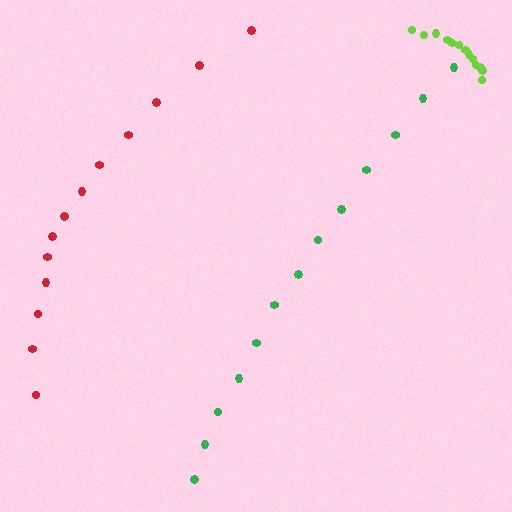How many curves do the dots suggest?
There are 3 distinct paths.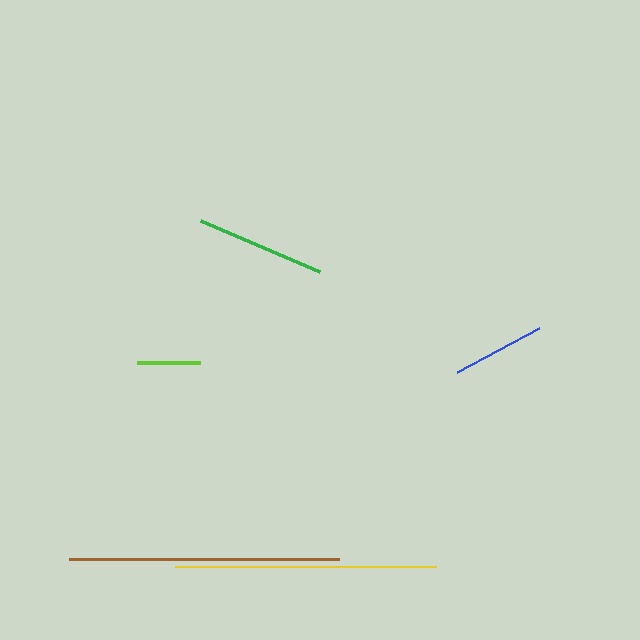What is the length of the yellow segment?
The yellow segment is approximately 261 pixels long.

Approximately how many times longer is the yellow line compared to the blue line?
The yellow line is approximately 2.8 times the length of the blue line.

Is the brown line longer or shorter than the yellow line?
The brown line is longer than the yellow line.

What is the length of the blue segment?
The blue segment is approximately 93 pixels long.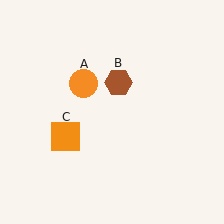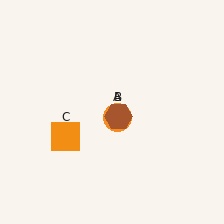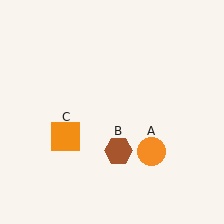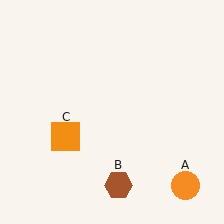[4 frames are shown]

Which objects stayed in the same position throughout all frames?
Orange square (object C) remained stationary.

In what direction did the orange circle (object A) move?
The orange circle (object A) moved down and to the right.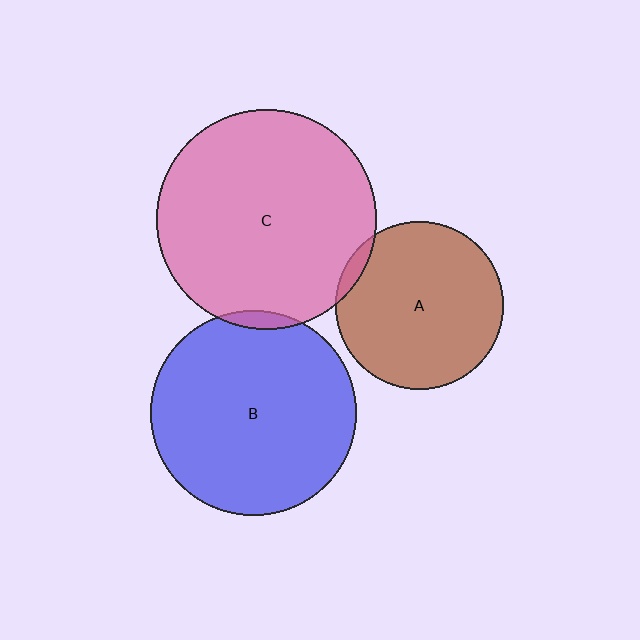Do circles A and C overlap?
Yes.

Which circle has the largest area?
Circle C (pink).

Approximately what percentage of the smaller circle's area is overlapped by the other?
Approximately 5%.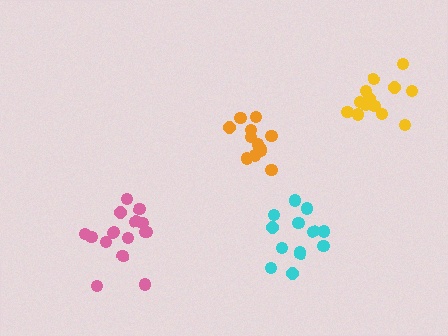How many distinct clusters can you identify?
There are 4 distinct clusters.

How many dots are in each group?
Group 1: 13 dots, Group 2: 13 dots, Group 3: 16 dots, Group 4: 12 dots (54 total).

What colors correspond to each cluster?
The clusters are colored: yellow, cyan, pink, orange.